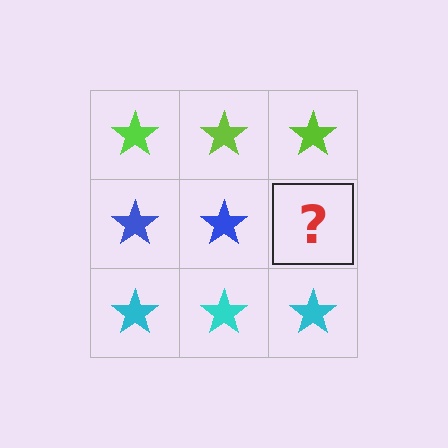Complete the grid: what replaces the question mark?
The question mark should be replaced with a blue star.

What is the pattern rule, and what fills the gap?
The rule is that each row has a consistent color. The gap should be filled with a blue star.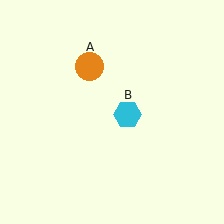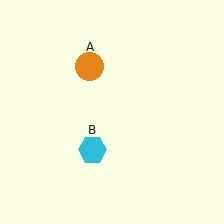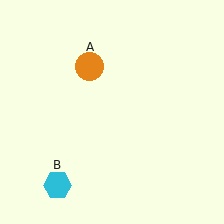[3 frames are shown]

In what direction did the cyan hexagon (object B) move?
The cyan hexagon (object B) moved down and to the left.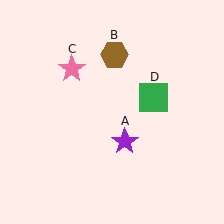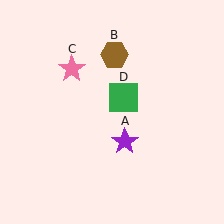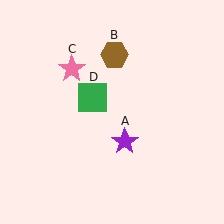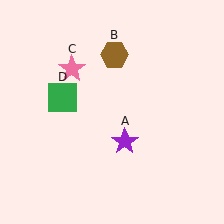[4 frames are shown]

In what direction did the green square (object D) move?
The green square (object D) moved left.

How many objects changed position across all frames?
1 object changed position: green square (object D).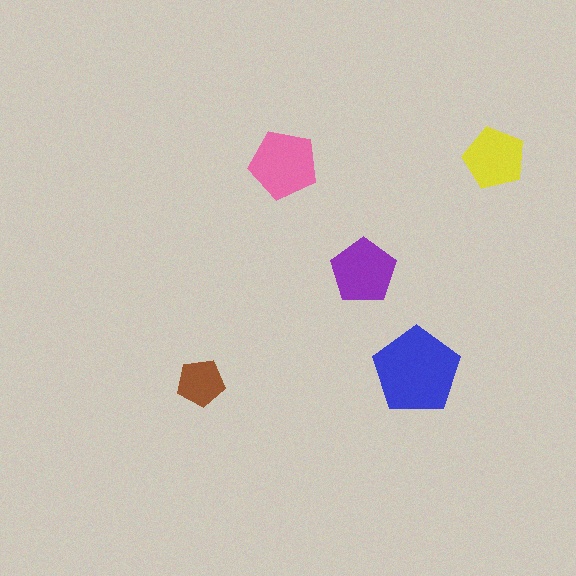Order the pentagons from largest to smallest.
the blue one, the pink one, the purple one, the yellow one, the brown one.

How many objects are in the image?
There are 5 objects in the image.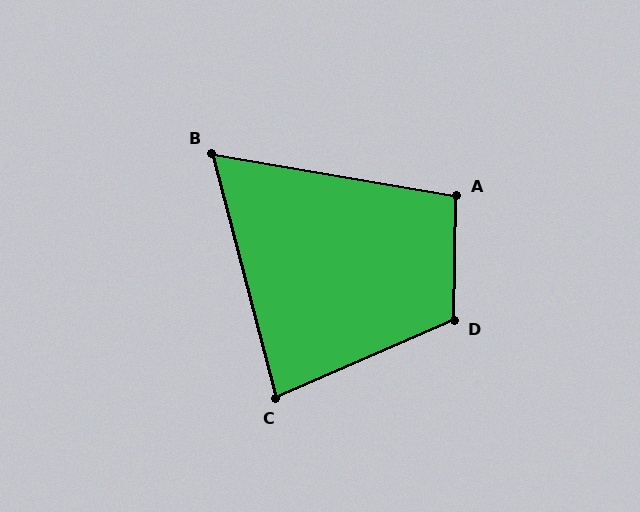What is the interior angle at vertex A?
Approximately 99 degrees (obtuse).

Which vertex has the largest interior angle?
D, at approximately 114 degrees.